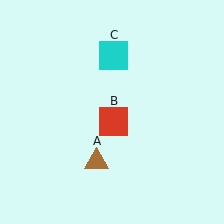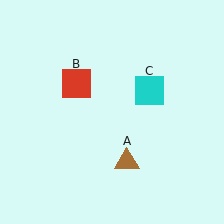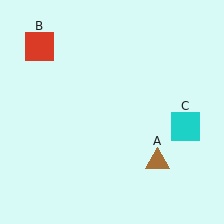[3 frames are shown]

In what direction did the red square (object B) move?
The red square (object B) moved up and to the left.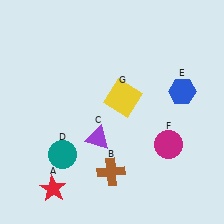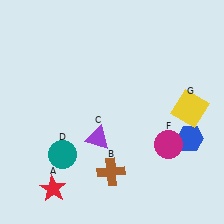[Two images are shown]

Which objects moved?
The objects that moved are: the blue hexagon (E), the yellow square (G).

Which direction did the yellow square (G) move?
The yellow square (G) moved right.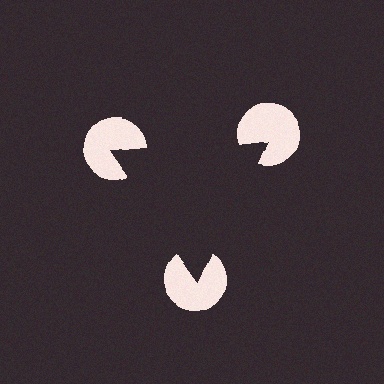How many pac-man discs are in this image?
There are 3 — one at each vertex of the illusory triangle.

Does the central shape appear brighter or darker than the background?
It typically appears slightly darker than the background, even though no actual brightness change is drawn.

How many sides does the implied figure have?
3 sides.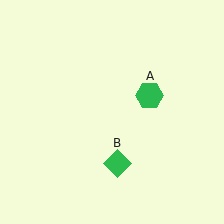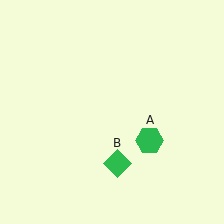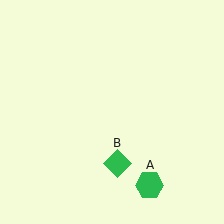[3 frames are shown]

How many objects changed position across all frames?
1 object changed position: green hexagon (object A).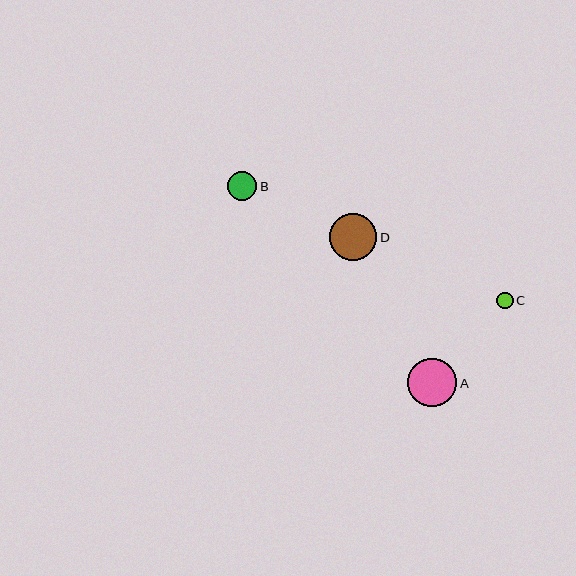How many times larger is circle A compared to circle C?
Circle A is approximately 3.0 times the size of circle C.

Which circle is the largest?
Circle A is the largest with a size of approximately 49 pixels.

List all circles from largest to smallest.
From largest to smallest: A, D, B, C.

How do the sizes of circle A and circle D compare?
Circle A and circle D are approximately the same size.